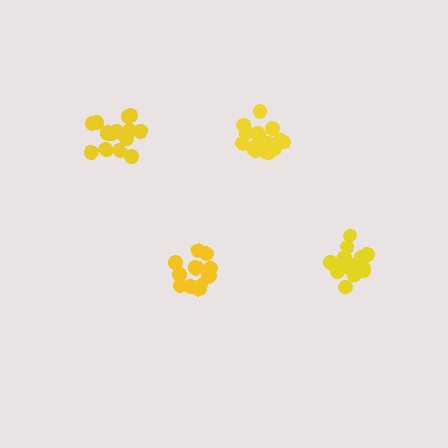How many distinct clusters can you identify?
There are 4 distinct clusters.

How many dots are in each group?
Group 1: 16 dots, Group 2: 13 dots, Group 3: 16 dots, Group 4: 17 dots (62 total).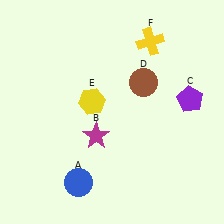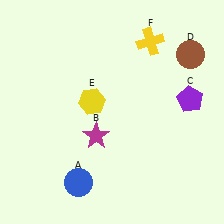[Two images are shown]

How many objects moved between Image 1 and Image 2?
1 object moved between the two images.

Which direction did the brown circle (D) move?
The brown circle (D) moved right.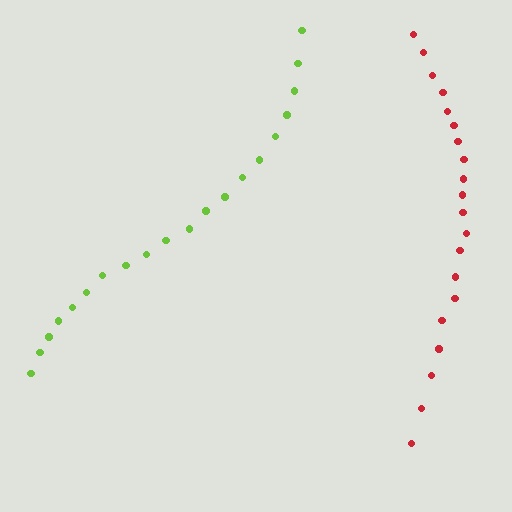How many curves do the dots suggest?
There are 2 distinct paths.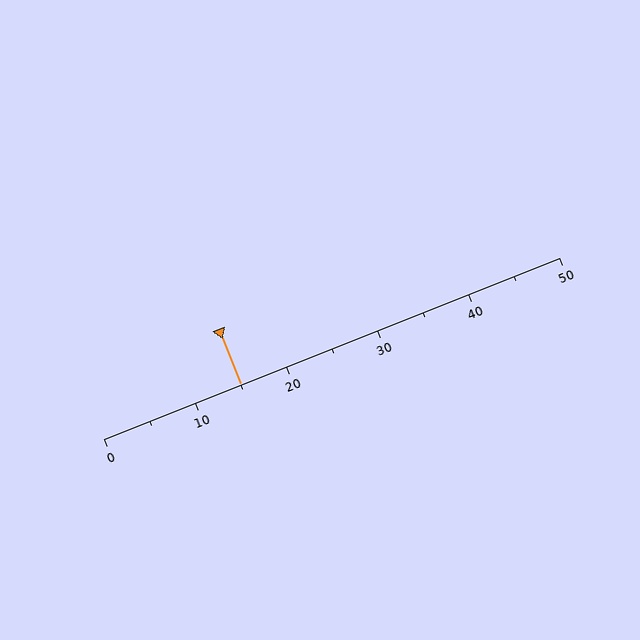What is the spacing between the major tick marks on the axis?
The major ticks are spaced 10 apart.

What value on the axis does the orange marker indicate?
The marker indicates approximately 15.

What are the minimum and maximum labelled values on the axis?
The axis runs from 0 to 50.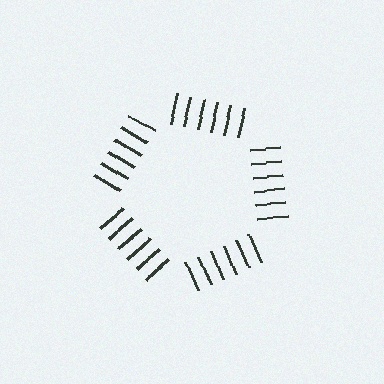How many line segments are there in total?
30 — 6 along each of the 5 edges.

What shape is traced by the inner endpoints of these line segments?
An illusory pentagon — the line segments terminate on its edges but no continuous stroke is drawn.